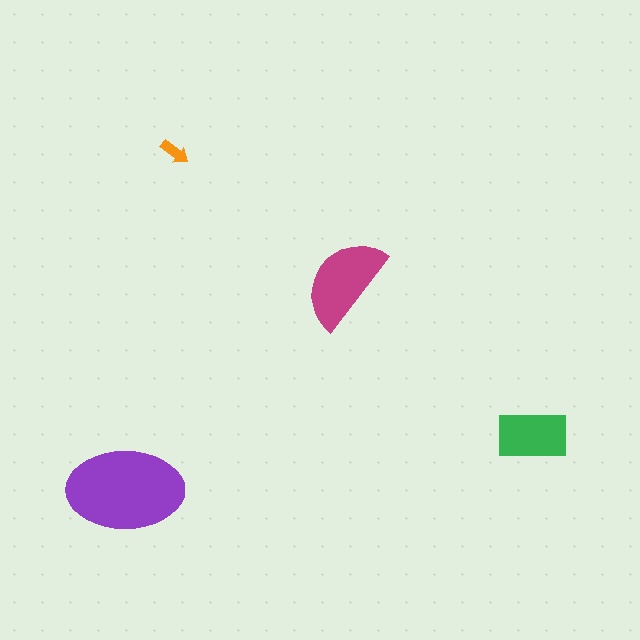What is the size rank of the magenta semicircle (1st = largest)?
2nd.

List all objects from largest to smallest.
The purple ellipse, the magenta semicircle, the green rectangle, the orange arrow.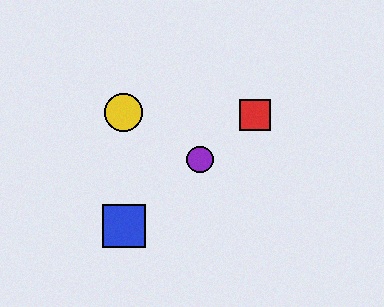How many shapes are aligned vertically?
3 shapes (the blue square, the green circle, the yellow circle) are aligned vertically.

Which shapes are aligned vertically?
The blue square, the green circle, the yellow circle are aligned vertically.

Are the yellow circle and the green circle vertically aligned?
Yes, both are at x≈124.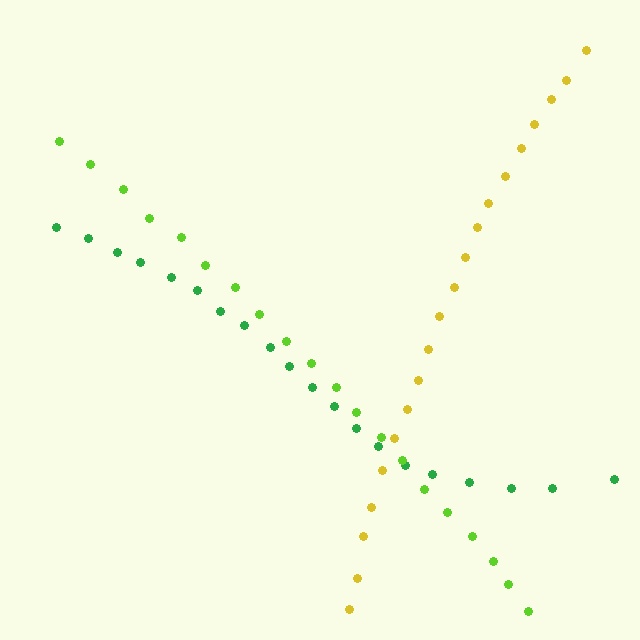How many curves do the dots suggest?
There are 3 distinct paths.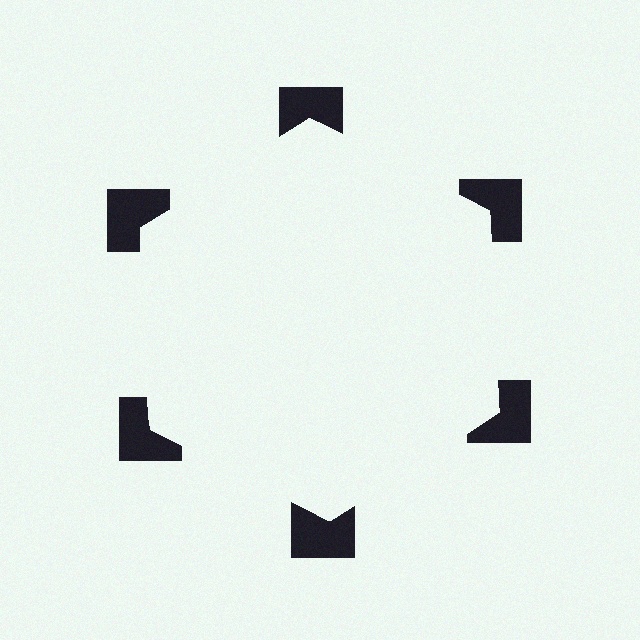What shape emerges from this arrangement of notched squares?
An illusory hexagon — its edges are inferred from the aligned wedge cuts in the notched squares, not physically drawn.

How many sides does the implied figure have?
6 sides.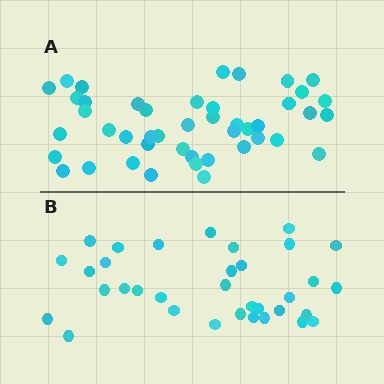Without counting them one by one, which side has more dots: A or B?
Region A (the top region) has more dots.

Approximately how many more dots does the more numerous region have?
Region A has roughly 12 or so more dots than region B.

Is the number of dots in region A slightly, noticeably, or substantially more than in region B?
Region A has noticeably more, but not dramatically so. The ratio is roughly 1.3 to 1.